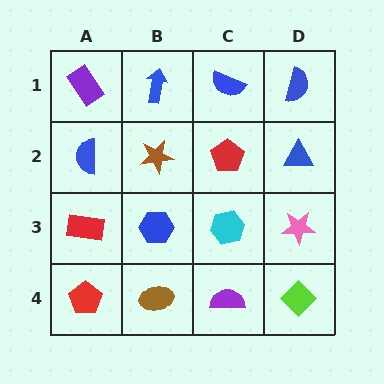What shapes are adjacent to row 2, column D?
A blue semicircle (row 1, column D), a pink star (row 3, column D), a red pentagon (row 2, column C).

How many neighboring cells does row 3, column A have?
3.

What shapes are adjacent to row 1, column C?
A red pentagon (row 2, column C), a blue arrow (row 1, column B), a blue semicircle (row 1, column D).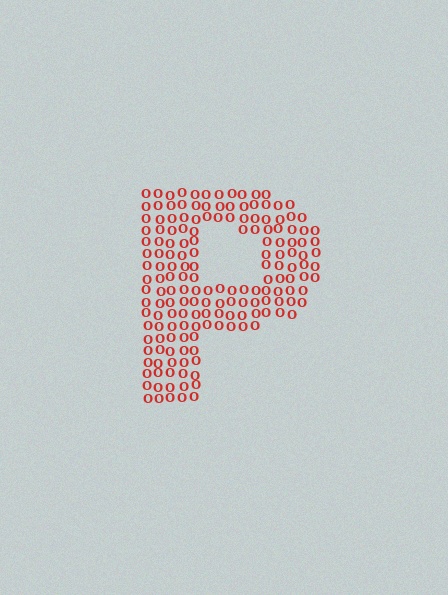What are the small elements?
The small elements are letter O's.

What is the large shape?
The large shape is the letter P.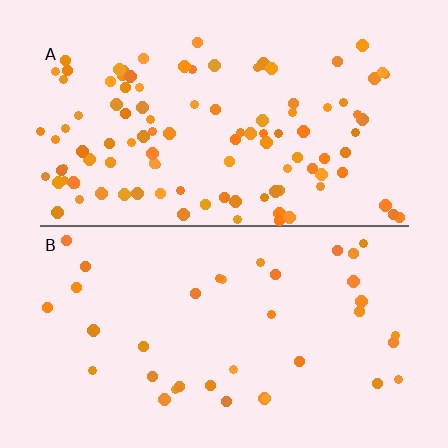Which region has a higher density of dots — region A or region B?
A (the top).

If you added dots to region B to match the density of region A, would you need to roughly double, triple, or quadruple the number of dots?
Approximately triple.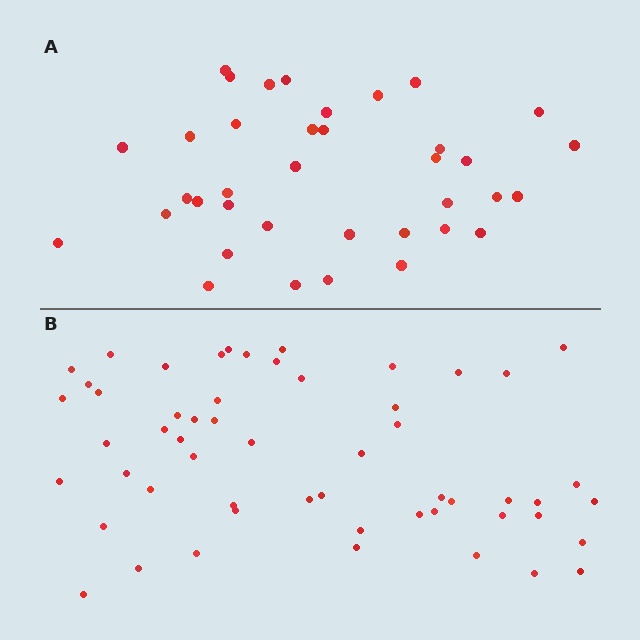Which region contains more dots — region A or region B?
Region B (the bottom region) has more dots.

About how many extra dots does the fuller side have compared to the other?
Region B has approximately 20 more dots than region A.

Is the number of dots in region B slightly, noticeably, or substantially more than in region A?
Region B has substantially more. The ratio is roughly 1.5 to 1.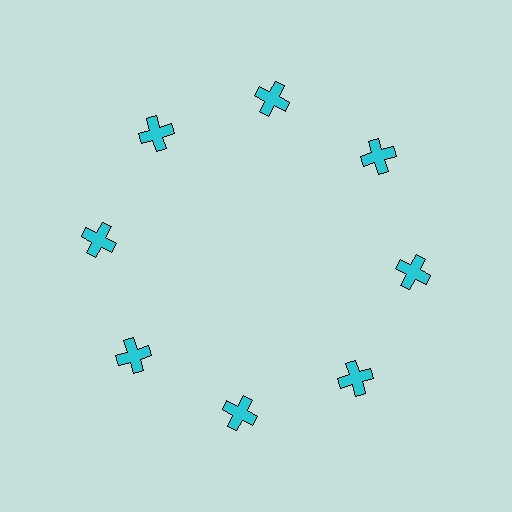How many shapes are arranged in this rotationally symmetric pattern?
There are 8 shapes, arranged in 8 groups of 1.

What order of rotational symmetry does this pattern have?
This pattern has 8-fold rotational symmetry.